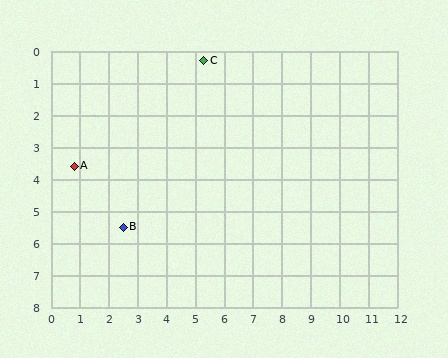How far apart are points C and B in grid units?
Points C and B are about 5.9 grid units apart.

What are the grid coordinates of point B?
Point B is at approximately (2.5, 5.5).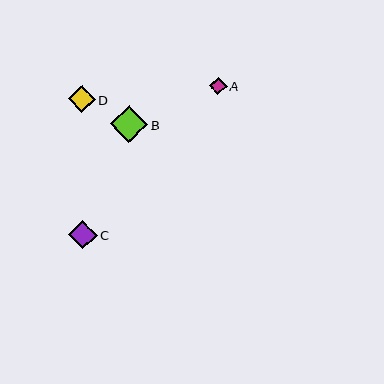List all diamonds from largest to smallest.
From largest to smallest: B, C, D, A.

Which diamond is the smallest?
Diamond A is the smallest with a size of approximately 17 pixels.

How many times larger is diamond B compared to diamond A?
Diamond B is approximately 2.1 times the size of diamond A.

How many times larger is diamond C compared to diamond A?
Diamond C is approximately 1.6 times the size of diamond A.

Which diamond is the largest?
Diamond B is the largest with a size of approximately 37 pixels.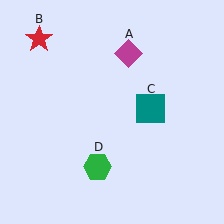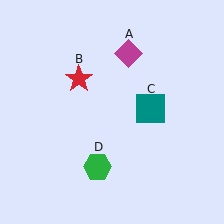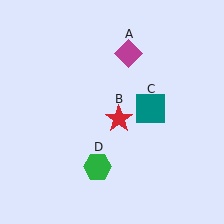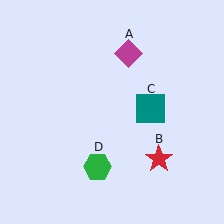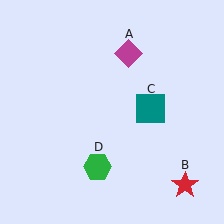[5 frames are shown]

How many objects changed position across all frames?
1 object changed position: red star (object B).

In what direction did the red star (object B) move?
The red star (object B) moved down and to the right.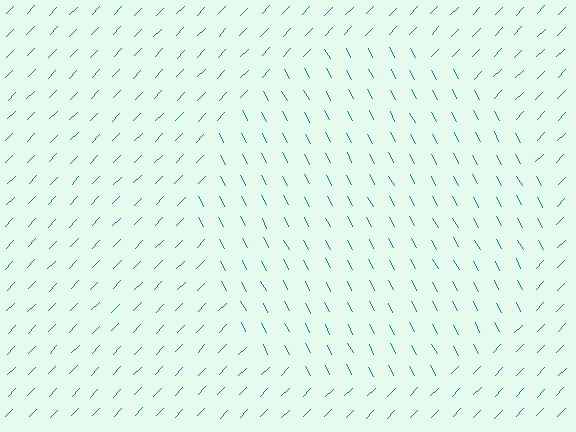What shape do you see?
I see a circle.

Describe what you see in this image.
The image is filled with small teal line segments. A circle region in the image has lines oriented differently from the surrounding lines, creating a visible texture boundary.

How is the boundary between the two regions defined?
The boundary is defined purely by a change in line orientation (approximately 72 degrees difference). All lines are the same color and thickness.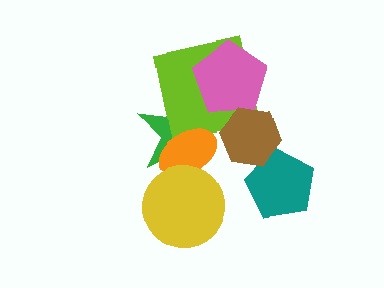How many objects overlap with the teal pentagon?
1 object overlaps with the teal pentagon.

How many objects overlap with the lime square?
4 objects overlap with the lime square.